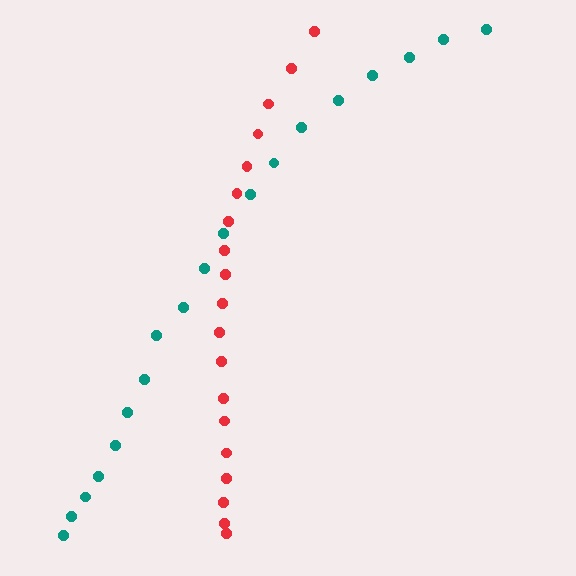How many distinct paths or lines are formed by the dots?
There are 2 distinct paths.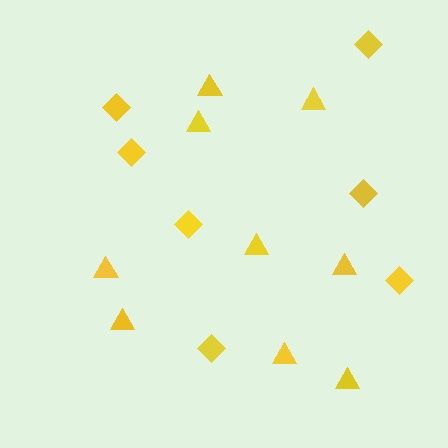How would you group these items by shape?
There are 2 groups: one group of diamonds (7) and one group of triangles (9).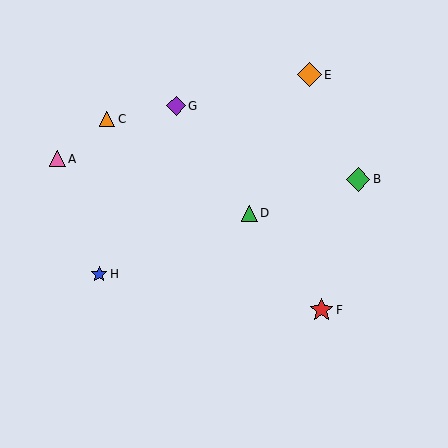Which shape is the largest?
The orange diamond (labeled E) is the largest.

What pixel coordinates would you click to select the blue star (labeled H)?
Click at (99, 274) to select the blue star H.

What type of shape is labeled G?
Shape G is a purple diamond.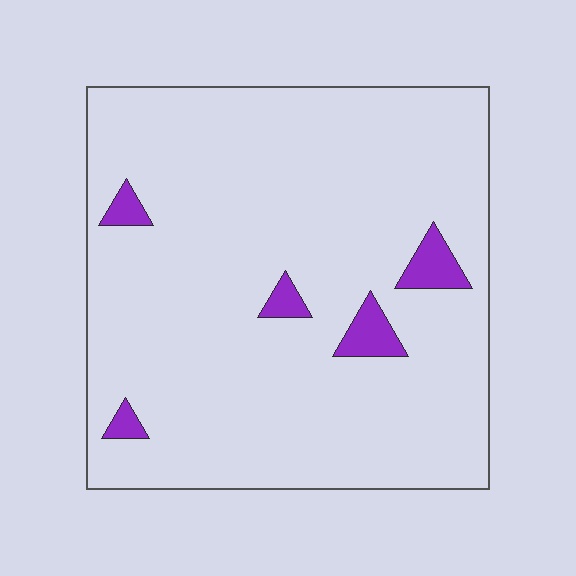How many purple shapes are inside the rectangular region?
5.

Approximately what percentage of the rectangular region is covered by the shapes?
Approximately 5%.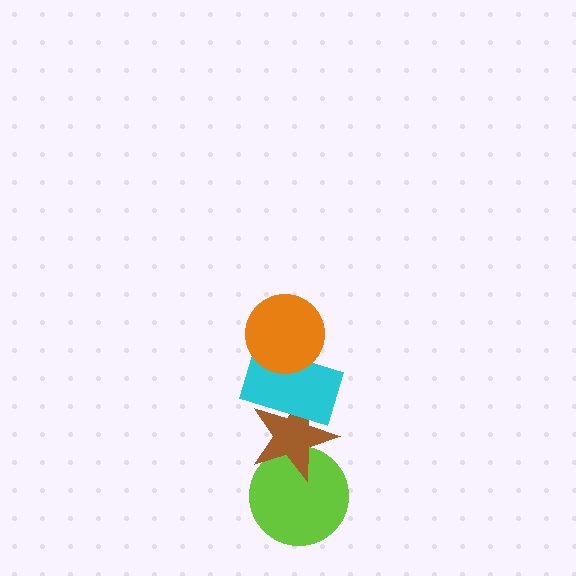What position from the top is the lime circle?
The lime circle is 4th from the top.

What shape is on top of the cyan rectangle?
The orange circle is on top of the cyan rectangle.